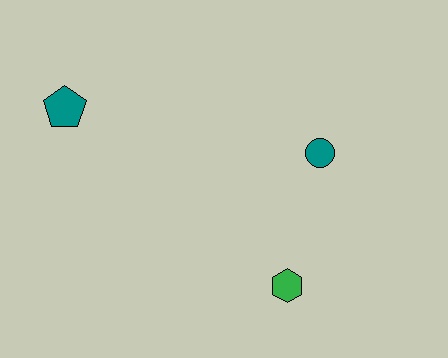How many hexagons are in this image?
There is 1 hexagon.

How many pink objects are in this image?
There are no pink objects.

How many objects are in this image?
There are 3 objects.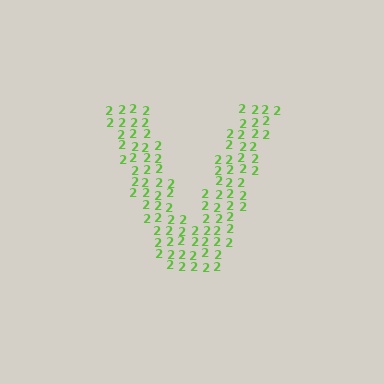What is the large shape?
The large shape is the letter V.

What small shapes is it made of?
It is made of small digit 2's.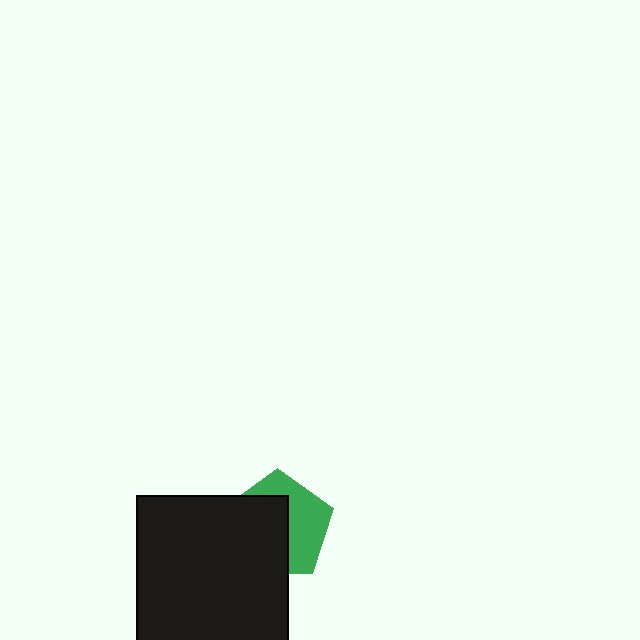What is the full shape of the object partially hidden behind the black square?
The partially hidden object is a green pentagon.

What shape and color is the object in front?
The object in front is a black square.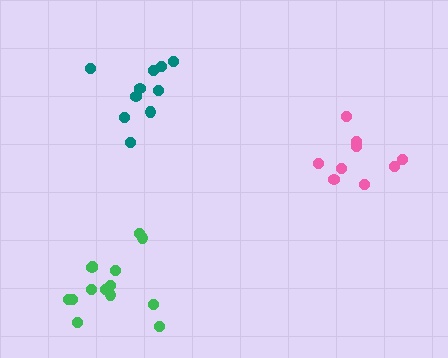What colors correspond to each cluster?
The clusters are colored: green, teal, pink.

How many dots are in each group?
Group 1: 14 dots, Group 2: 10 dots, Group 3: 9 dots (33 total).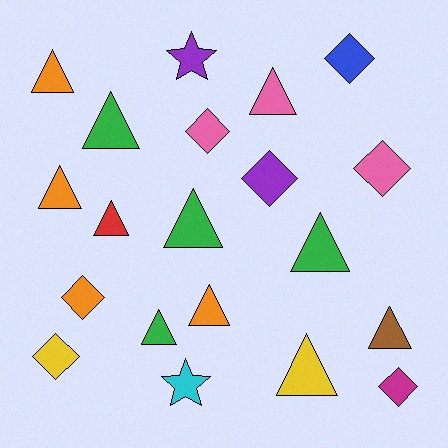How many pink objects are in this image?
There are 3 pink objects.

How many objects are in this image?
There are 20 objects.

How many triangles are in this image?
There are 11 triangles.